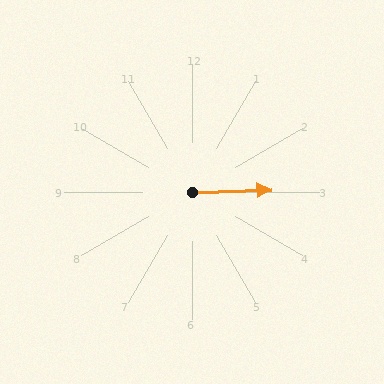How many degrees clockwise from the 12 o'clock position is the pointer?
Approximately 88 degrees.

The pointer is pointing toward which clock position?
Roughly 3 o'clock.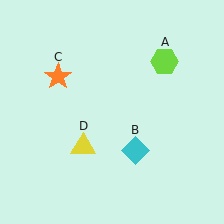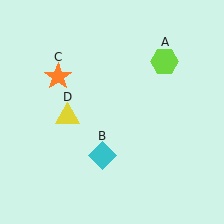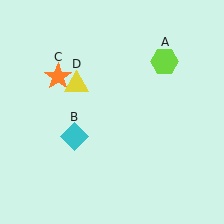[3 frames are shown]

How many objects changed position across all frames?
2 objects changed position: cyan diamond (object B), yellow triangle (object D).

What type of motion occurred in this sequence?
The cyan diamond (object B), yellow triangle (object D) rotated clockwise around the center of the scene.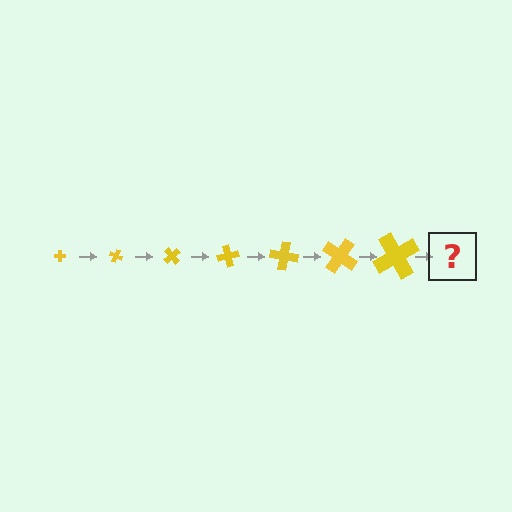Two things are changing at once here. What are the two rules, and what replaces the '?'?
The two rules are that the cross grows larger each step and it rotates 25 degrees each step. The '?' should be a cross, larger than the previous one and rotated 175 degrees from the start.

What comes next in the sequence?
The next element should be a cross, larger than the previous one and rotated 175 degrees from the start.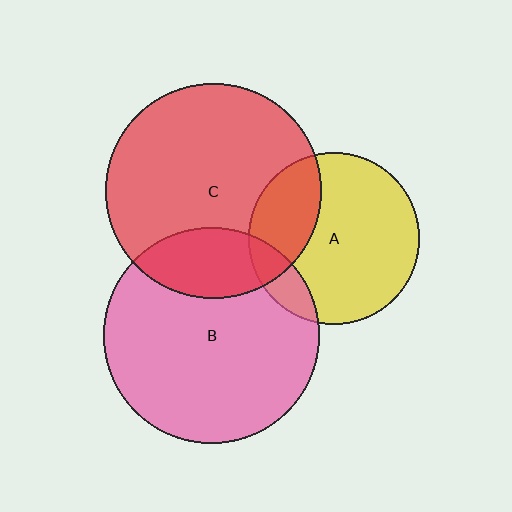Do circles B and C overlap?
Yes.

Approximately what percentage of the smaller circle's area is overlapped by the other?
Approximately 20%.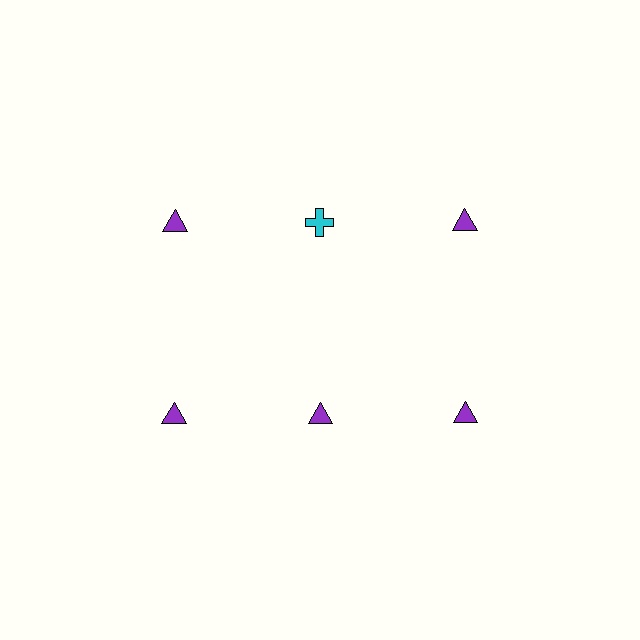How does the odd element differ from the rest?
It differs in both color (cyan instead of purple) and shape (cross instead of triangle).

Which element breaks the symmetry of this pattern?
The cyan cross in the top row, second from left column breaks the symmetry. All other shapes are purple triangles.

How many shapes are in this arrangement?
There are 6 shapes arranged in a grid pattern.